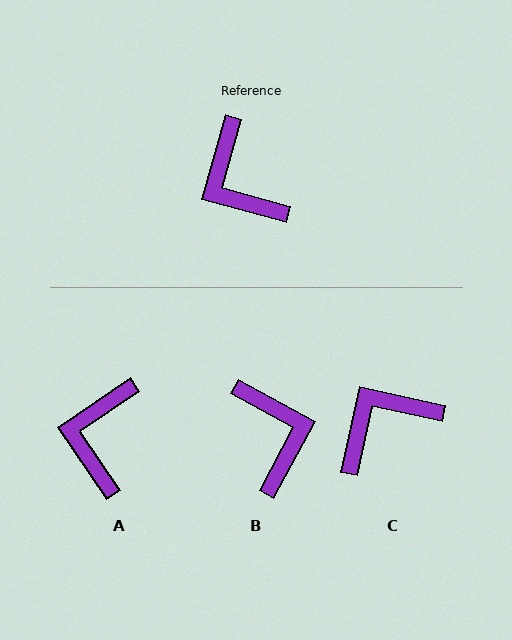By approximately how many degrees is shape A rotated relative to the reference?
Approximately 40 degrees clockwise.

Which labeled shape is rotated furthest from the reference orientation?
B, about 167 degrees away.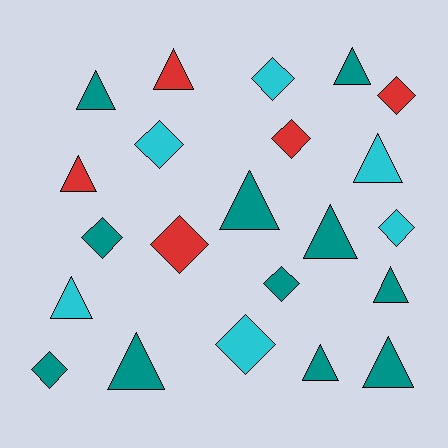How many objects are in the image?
There are 22 objects.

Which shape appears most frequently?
Triangle, with 12 objects.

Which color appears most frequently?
Teal, with 11 objects.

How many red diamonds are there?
There are 3 red diamonds.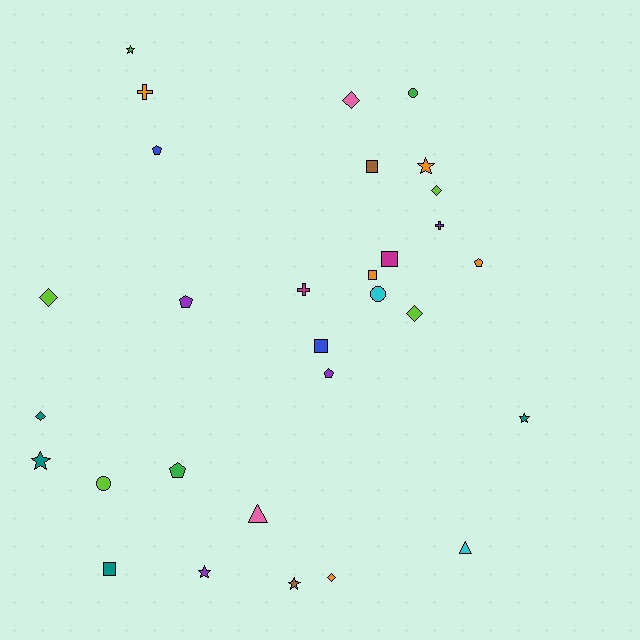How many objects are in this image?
There are 30 objects.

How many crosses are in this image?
There are 3 crosses.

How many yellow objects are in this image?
There are no yellow objects.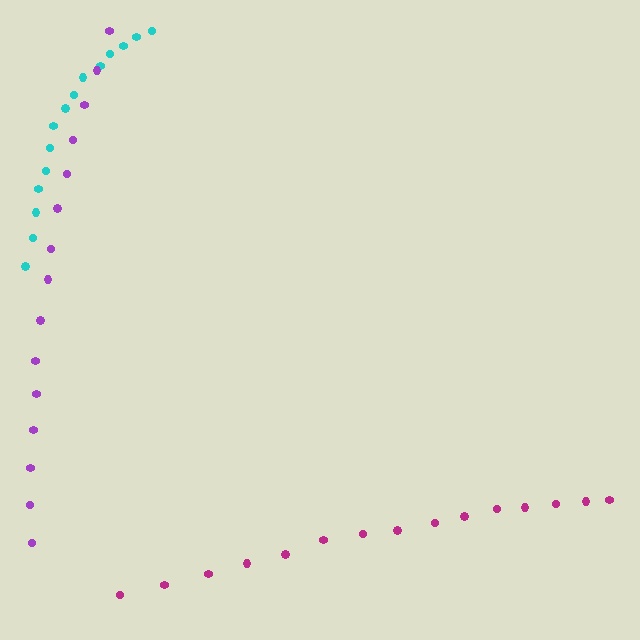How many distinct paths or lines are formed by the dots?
There are 3 distinct paths.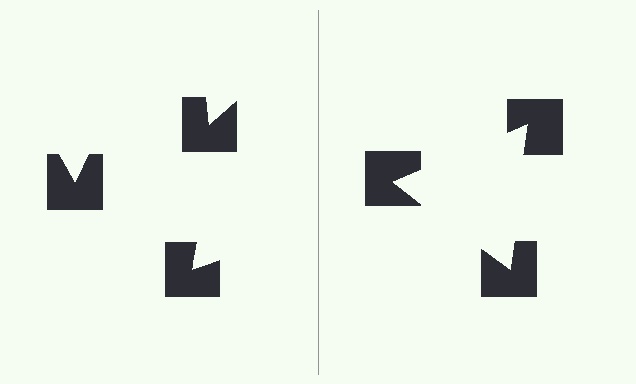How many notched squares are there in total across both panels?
6 — 3 on each side.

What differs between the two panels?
The notched squares are positioned identically on both sides; only the wedge orientations differ. On the right they align to a triangle; on the left they are misaligned.